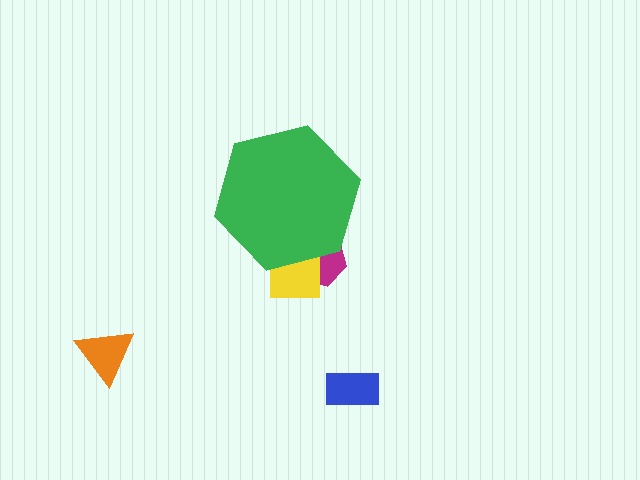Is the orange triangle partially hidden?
No, the orange triangle is fully visible.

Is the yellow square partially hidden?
Yes, the yellow square is partially hidden behind the green hexagon.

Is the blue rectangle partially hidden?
No, the blue rectangle is fully visible.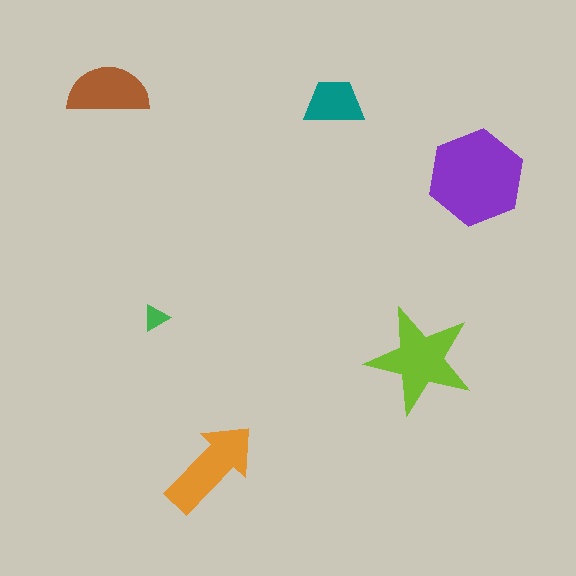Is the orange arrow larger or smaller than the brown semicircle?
Larger.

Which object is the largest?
The purple hexagon.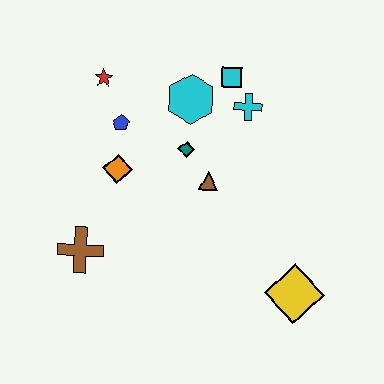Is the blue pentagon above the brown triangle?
Yes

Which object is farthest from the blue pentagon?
The yellow diamond is farthest from the blue pentagon.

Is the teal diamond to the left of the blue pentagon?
No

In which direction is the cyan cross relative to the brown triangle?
The cyan cross is above the brown triangle.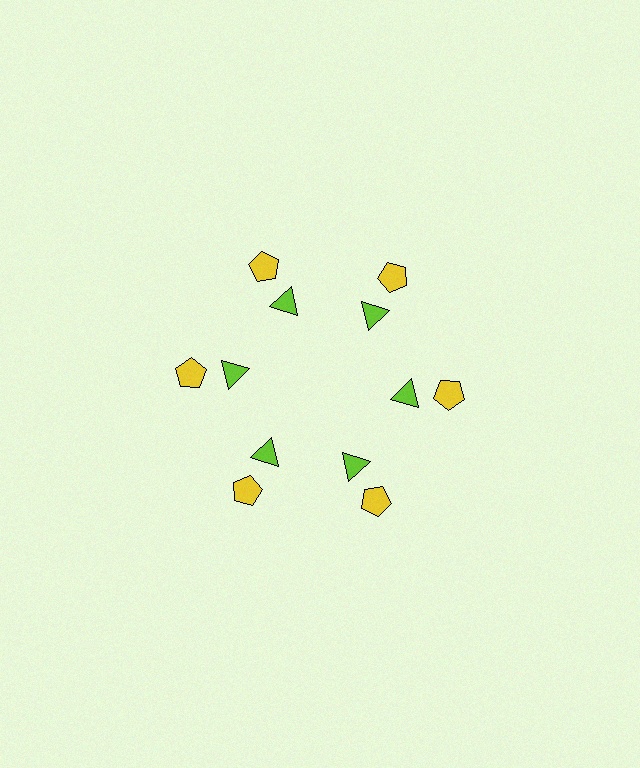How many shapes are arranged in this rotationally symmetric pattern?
There are 12 shapes, arranged in 6 groups of 2.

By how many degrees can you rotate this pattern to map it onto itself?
The pattern maps onto itself every 60 degrees of rotation.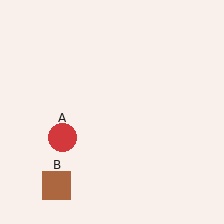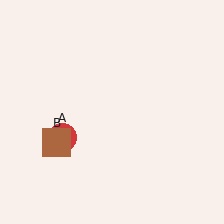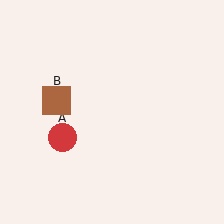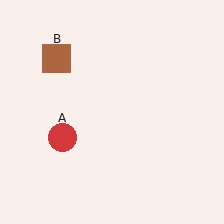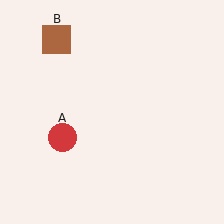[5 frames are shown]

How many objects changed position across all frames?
1 object changed position: brown square (object B).